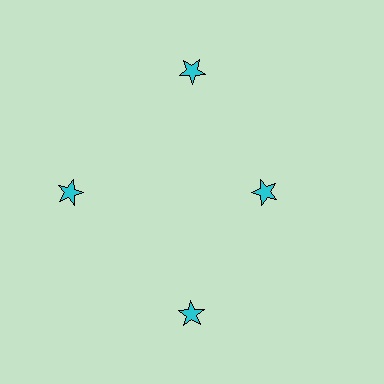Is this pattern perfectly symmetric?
No. The 4 cyan stars are arranged in a ring, but one element near the 3 o'clock position is pulled inward toward the center, breaking the 4-fold rotational symmetry.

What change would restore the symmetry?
The symmetry would be restored by moving it outward, back onto the ring so that all 4 stars sit at equal angles and equal distance from the center.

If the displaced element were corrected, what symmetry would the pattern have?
It would have 4-fold rotational symmetry — the pattern would map onto itself every 90 degrees.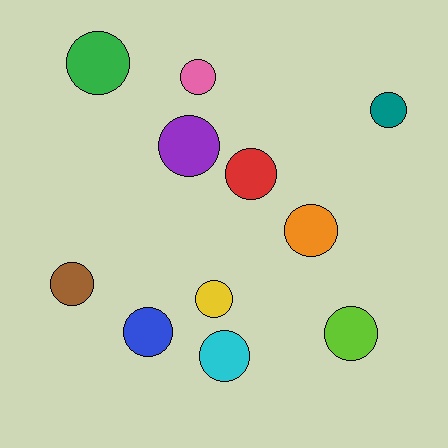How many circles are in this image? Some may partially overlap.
There are 11 circles.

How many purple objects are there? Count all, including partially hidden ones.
There is 1 purple object.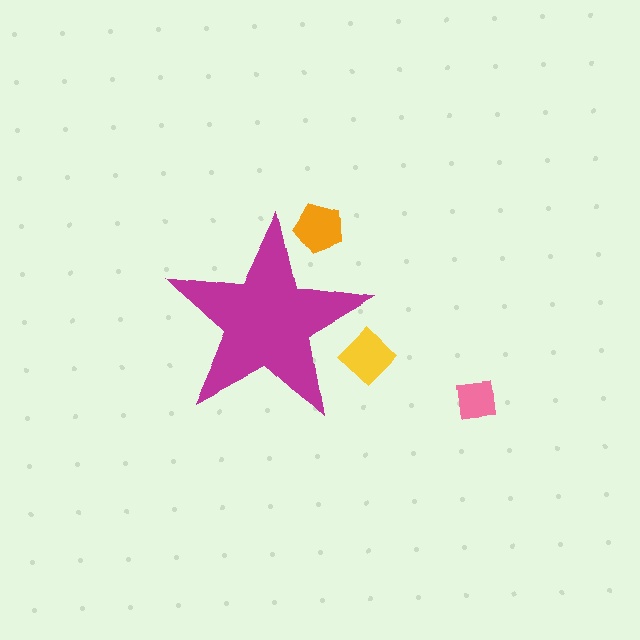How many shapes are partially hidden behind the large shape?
2 shapes are partially hidden.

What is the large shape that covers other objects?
A magenta star.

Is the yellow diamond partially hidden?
Yes, the yellow diamond is partially hidden behind the magenta star.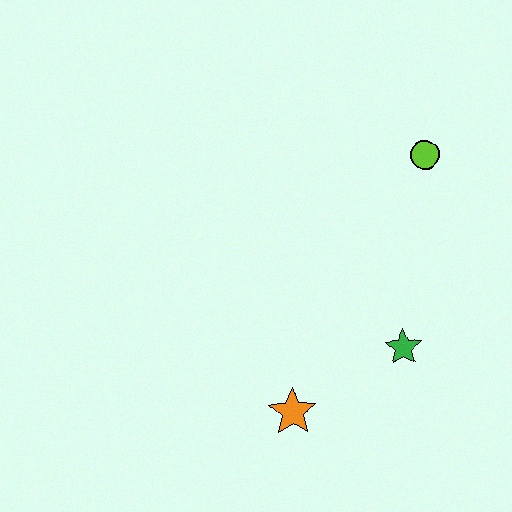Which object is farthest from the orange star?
The lime circle is farthest from the orange star.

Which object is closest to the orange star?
The green star is closest to the orange star.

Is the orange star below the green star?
Yes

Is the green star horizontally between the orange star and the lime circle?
Yes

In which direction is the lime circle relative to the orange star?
The lime circle is above the orange star.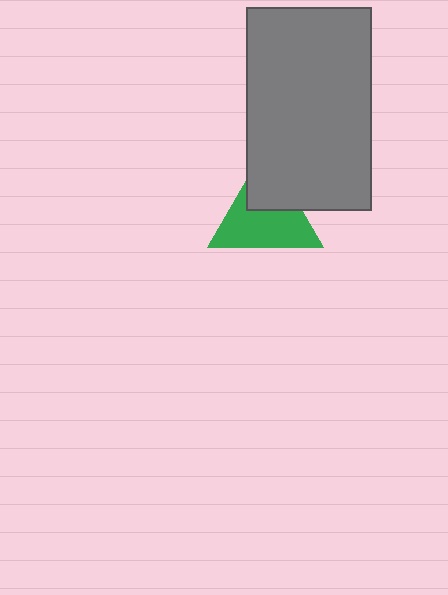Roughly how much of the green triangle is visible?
About half of it is visible (roughly 63%).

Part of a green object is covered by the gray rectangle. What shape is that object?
It is a triangle.